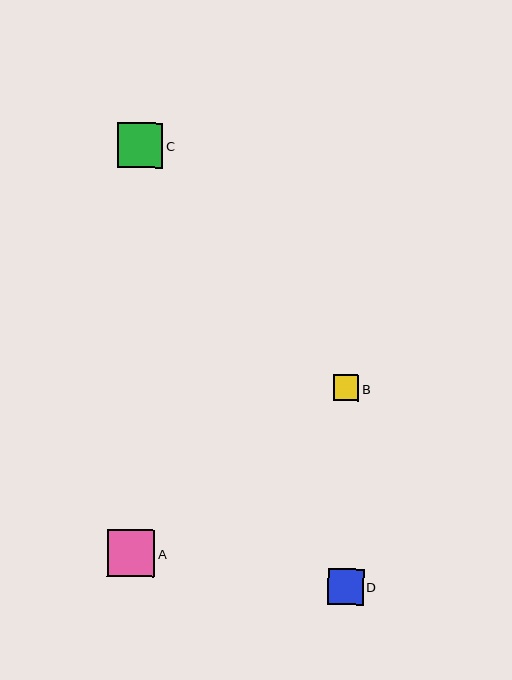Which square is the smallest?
Square B is the smallest with a size of approximately 26 pixels.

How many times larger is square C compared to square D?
Square C is approximately 1.3 times the size of square D.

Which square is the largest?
Square A is the largest with a size of approximately 47 pixels.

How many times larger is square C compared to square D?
Square C is approximately 1.3 times the size of square D.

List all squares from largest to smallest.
From largest to smallest: A, C, D, B.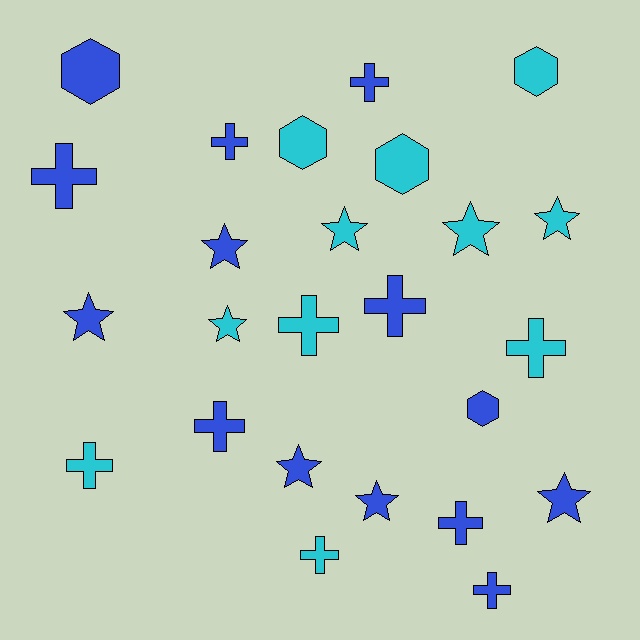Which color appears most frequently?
Blue, with 14 objects.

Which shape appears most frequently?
Cross, with 11 objects.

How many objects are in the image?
There are 25 objects.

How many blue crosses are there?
There are 7 blue crosses.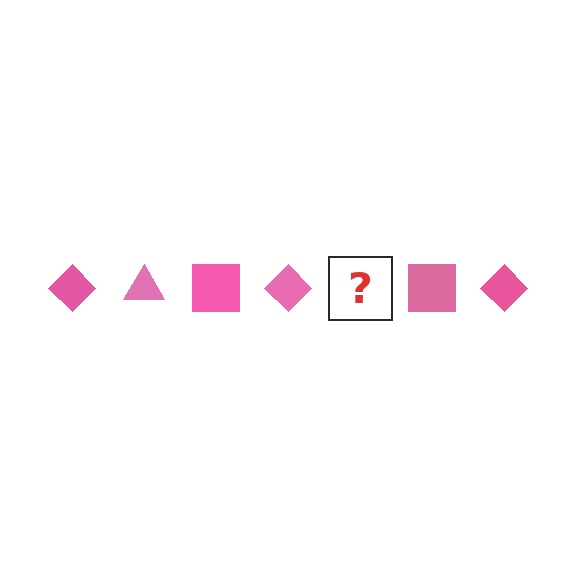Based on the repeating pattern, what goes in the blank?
The blank should be a pink triangle.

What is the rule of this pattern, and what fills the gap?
The rule is that the pattern cycles through diamond, triangle, square shapes in pink. The gap should be filled with a pink triangle.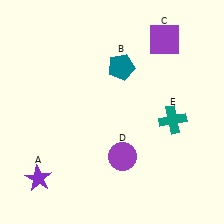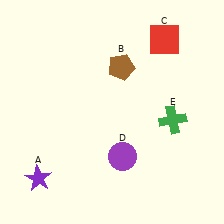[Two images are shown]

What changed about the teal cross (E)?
In Image 1, E is teal. In Image 2, it changed to green.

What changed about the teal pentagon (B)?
In Image 1, B is teal. In Image 2, it changed to brown.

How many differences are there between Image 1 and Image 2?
There are 3 differences between the two images.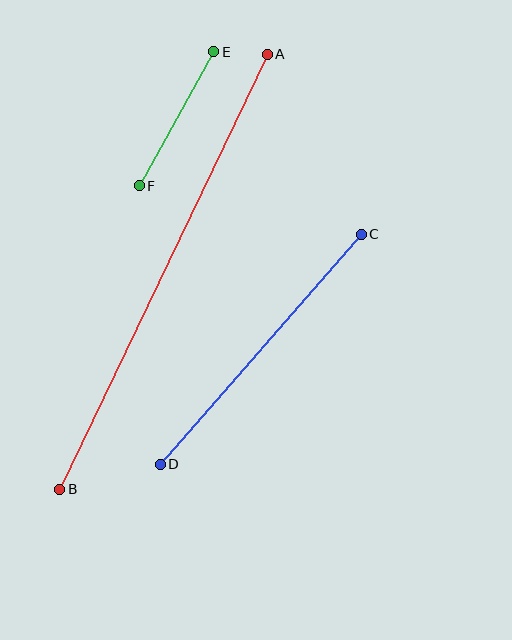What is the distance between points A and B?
The distance is approximately 482 pixels.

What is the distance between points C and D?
The distance is approximately 306 pixels.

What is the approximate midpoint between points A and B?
The midpoint is at approximately (163, 272) pixels.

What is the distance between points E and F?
The distance is approximately 153 pixels.